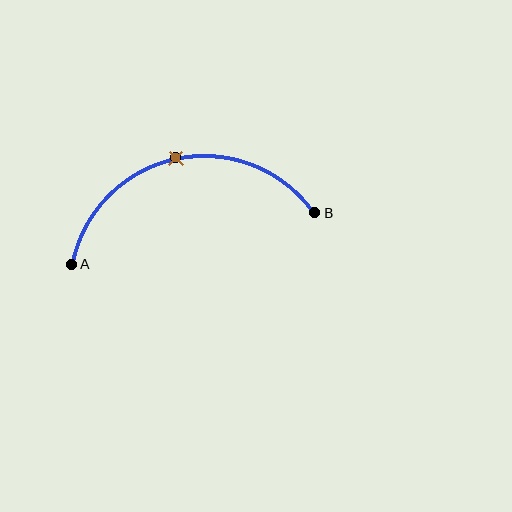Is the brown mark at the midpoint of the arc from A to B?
Yes. The brown mark lies on the arc at equal arc-length from both A and B — it is the arc midpoint.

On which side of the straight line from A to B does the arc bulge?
The arc bulges above the straight line connecting A and B.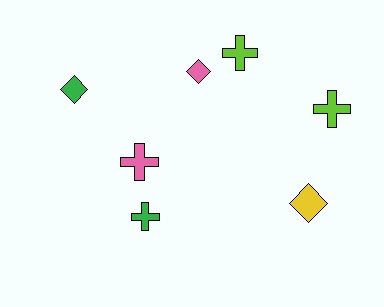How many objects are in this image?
There are 7 objects.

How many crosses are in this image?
There are 4 crosses.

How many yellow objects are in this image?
There is 1 yellow object.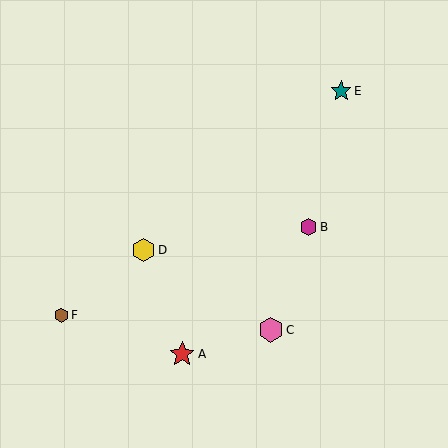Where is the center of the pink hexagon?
The center of the pink hexagon is at (271, 330).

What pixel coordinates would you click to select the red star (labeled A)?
Click at (182, 354) to select the red star A.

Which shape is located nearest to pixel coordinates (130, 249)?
The yellow hexagon (labeled D) at (143, 250) is nearest to that location.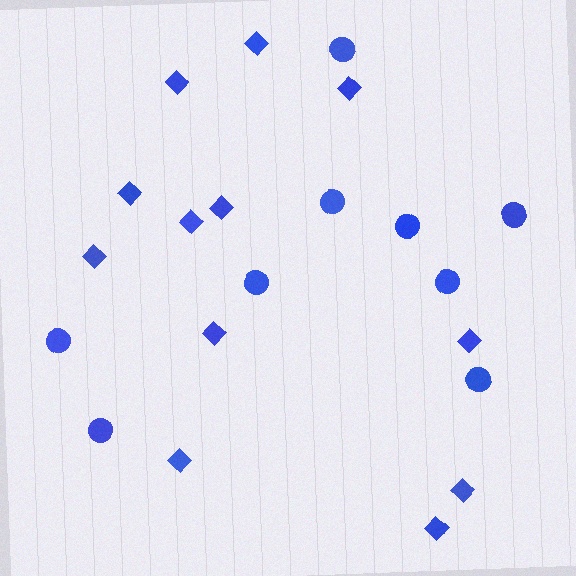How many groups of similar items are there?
There are 2 groups: one group of diamonds (12) and one group of circles (9).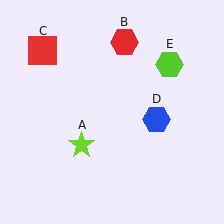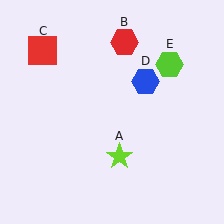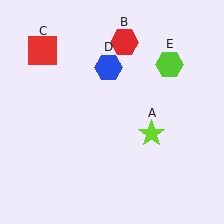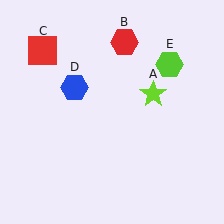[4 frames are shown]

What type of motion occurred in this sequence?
The lime star (object A), blue hexagon (object D) rotated counterclockwise around the center of the scene.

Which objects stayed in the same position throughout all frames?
Red hexagon (object B) and red square (object C) and lime hexagon (object E) remained stationary.